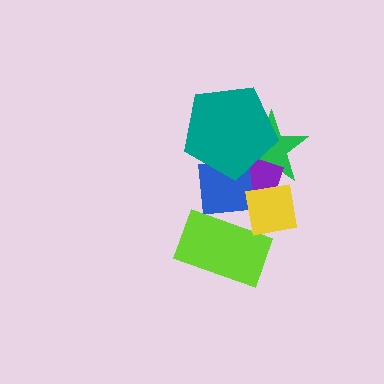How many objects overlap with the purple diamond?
4 objects overlap with the purple diamond.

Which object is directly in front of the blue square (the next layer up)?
The teal pentagon is directly in front of the blue square.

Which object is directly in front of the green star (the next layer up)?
The purple diamond is directly in front of the green star.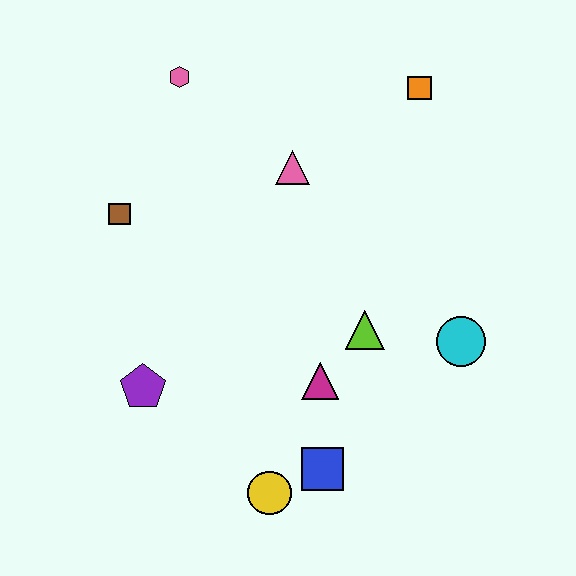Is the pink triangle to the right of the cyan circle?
No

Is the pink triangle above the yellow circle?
Yes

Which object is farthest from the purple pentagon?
The orange square is farthest from the purple pentagon.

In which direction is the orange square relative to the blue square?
The orange square is above the blue square.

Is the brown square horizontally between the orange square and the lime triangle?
No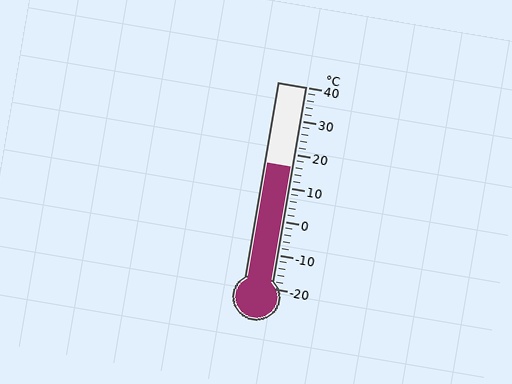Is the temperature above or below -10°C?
The temperature is above -10°C.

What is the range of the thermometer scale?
The thermometer scale ranges from -20°C to 40°C.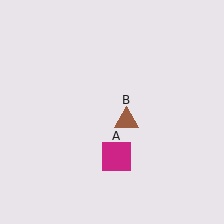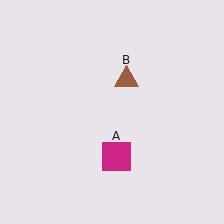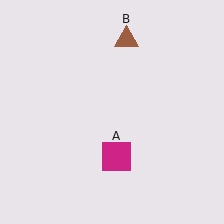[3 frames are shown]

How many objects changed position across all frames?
1 object changed position: brown triangle (object B).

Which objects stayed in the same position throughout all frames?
Magenta square (object A) remained stationary.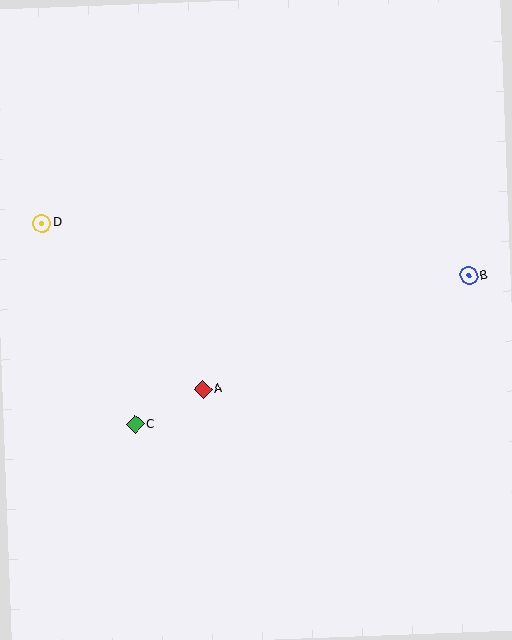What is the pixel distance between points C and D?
The distance between C and D is 222 pixels.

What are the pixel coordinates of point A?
Point A is at (203, 390).